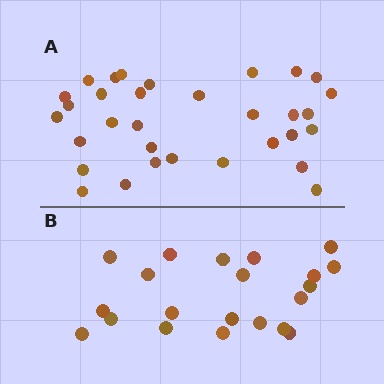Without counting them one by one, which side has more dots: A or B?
Region A (the top region) has more dots.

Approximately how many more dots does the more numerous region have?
Region A has roughly 12 or so more dots than region B.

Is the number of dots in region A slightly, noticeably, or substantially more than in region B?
Region A has substantially more. The ratio is roughly 1.5 to 1.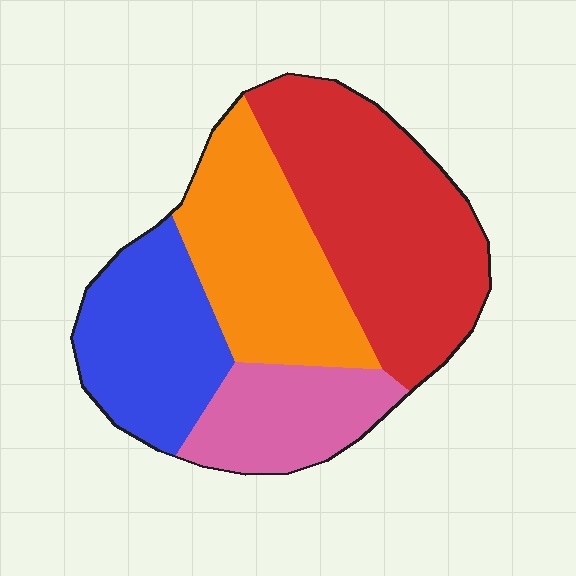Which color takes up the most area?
Red, at roughly 35%.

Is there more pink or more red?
Red.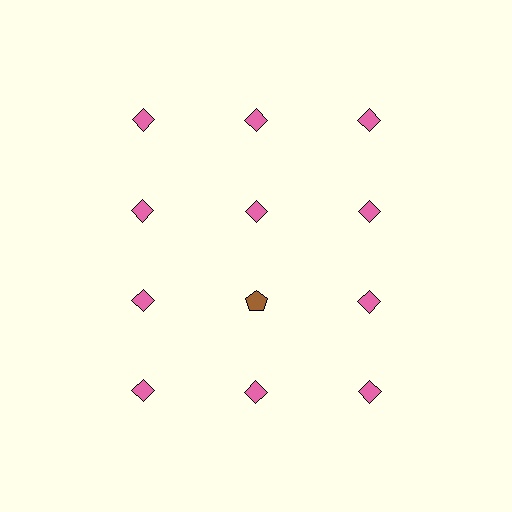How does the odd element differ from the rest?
It differs in both color (brown instead of pink) and shape (pentagon instead of diamond).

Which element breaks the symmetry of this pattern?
The brown pentagon in the third row, second from left column breaks the symmetry. All other shapes are pink diamonds.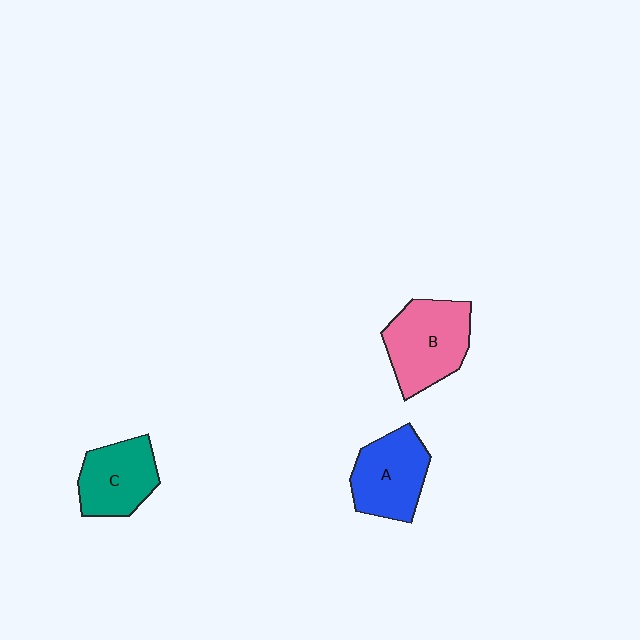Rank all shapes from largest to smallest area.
From largest to smallest: B (pink), A (blue), C (teal).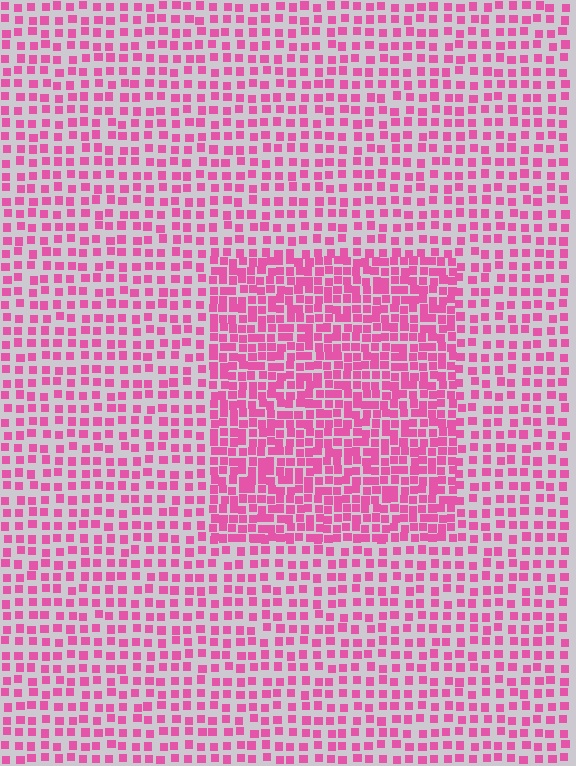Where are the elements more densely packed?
The elements are more densely packed inside the rectangle boundary.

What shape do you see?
I see a rectangle.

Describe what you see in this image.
The image contains small pink elements arranged at two different densities. A rectangle-shaped region is visible where the elements are more densely packed than the surrounding area.